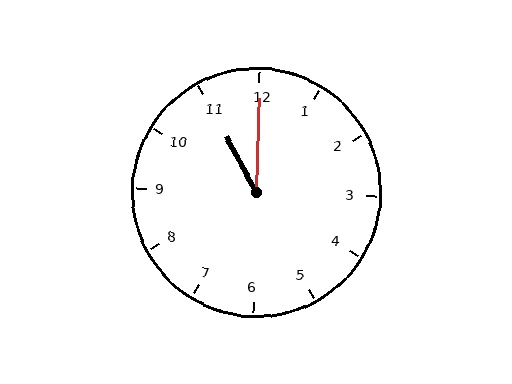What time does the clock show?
11:00.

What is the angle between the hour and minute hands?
Approximately 30 degrees.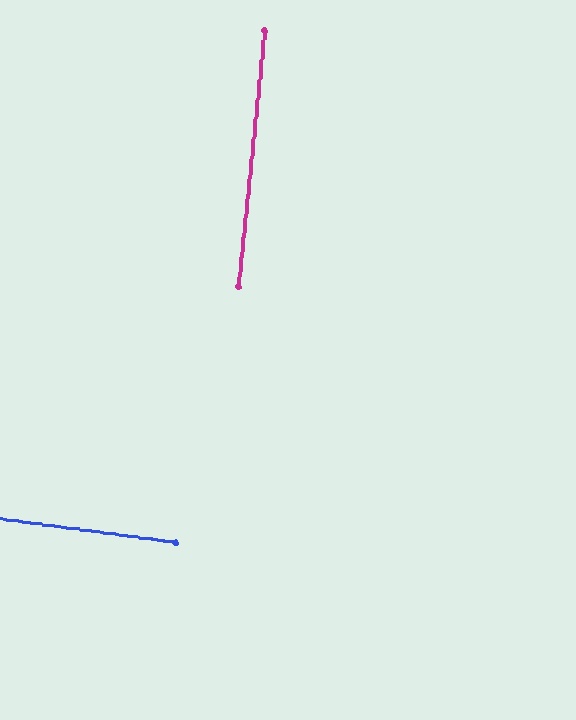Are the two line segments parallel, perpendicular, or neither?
Perpendicular — they meet at approximately 88°.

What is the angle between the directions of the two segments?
Approximately 88 degrees.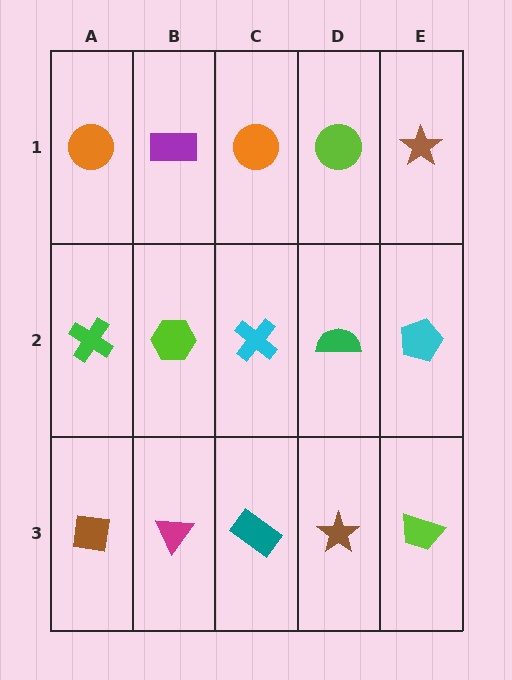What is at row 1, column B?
A purple rectangle.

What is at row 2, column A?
A green cross.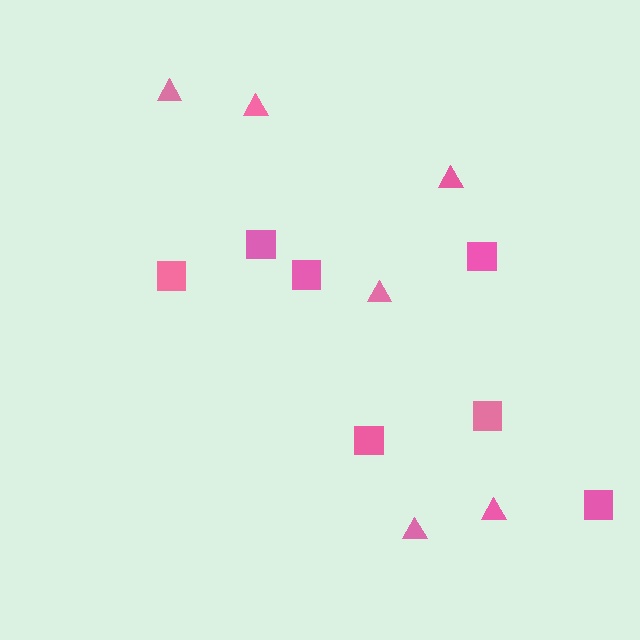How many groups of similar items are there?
There are 2 groups: one group of triangles (6) and one group of squares (7).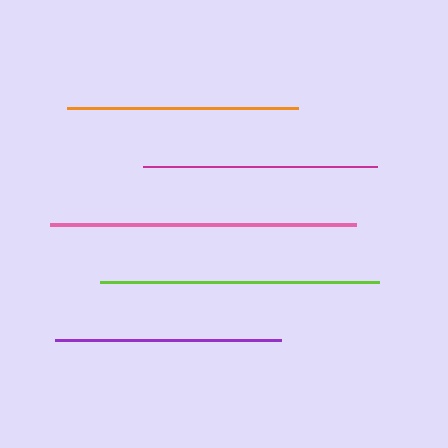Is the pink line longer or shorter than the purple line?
The pink line is longer than the purple line.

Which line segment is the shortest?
The purple line is the shortest at approximately 225 pixels.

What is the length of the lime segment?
The lime segment is approximately 279 pixels long.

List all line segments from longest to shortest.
From longest to shortest: pink, lime, magenta, orange, purple.